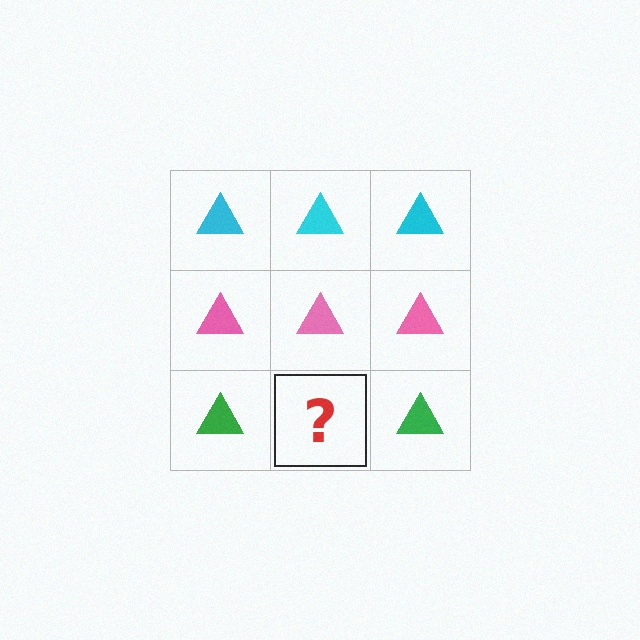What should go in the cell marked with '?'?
The missing cell should contain a green triangle.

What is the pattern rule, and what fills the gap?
The rule is that each row has a consistent color. The gap should be filled with a green triangle.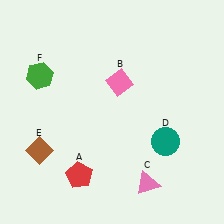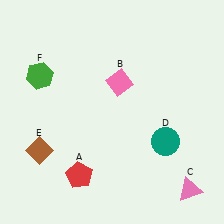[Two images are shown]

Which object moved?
The pink triangle (C) moved right.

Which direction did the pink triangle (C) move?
The pink triangle (C) moved right.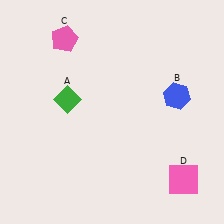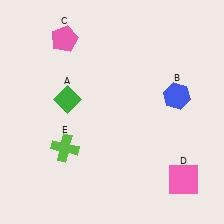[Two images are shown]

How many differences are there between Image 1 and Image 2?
There is 1 difference between the two images.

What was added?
A lime cross (E) was added in Image 2.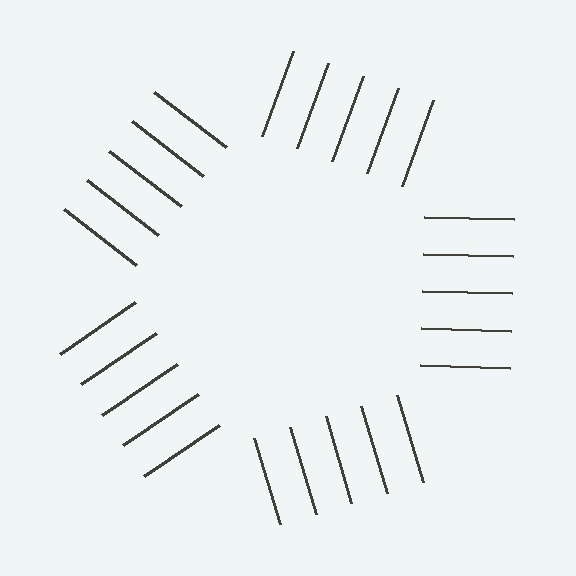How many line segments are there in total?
25 — 5 along each of the 5 edges.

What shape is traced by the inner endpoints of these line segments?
An illusory pentagon — the line segments terminate on its edges but no continuous stroke is drawn.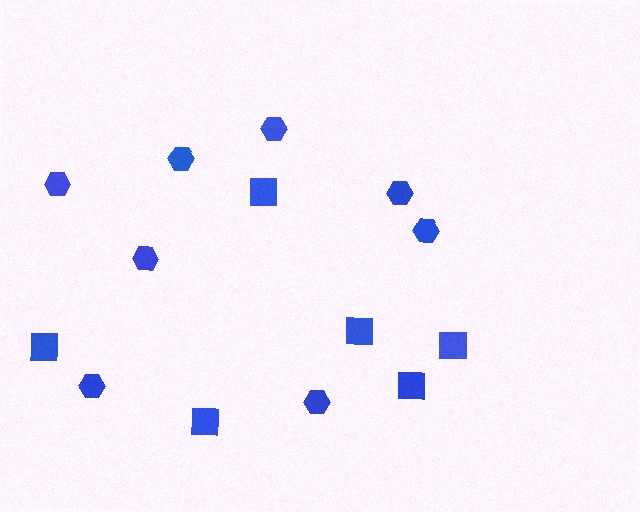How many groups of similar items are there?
There are 2 groups: one group of squares (6) and one group of hexagons (8).